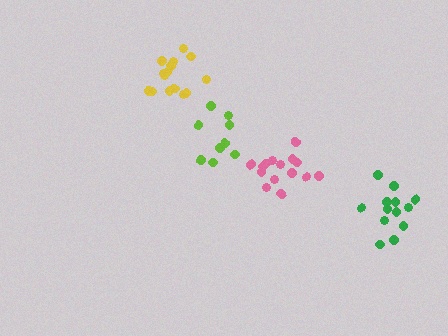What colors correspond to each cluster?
The clusters are colored: pink, lime, green, yellow.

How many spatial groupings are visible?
There are 4 spatial groupings.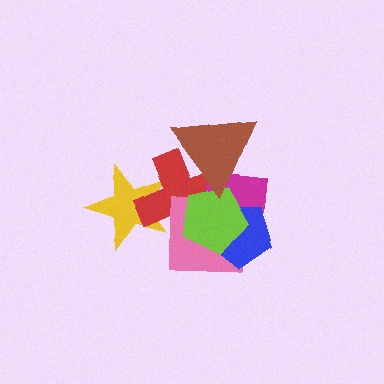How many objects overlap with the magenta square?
5 objects overlap with the magenta square.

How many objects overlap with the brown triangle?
3 objects overlap with the brown triangle.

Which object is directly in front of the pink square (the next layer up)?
The magenta square is directly in front of the pink square.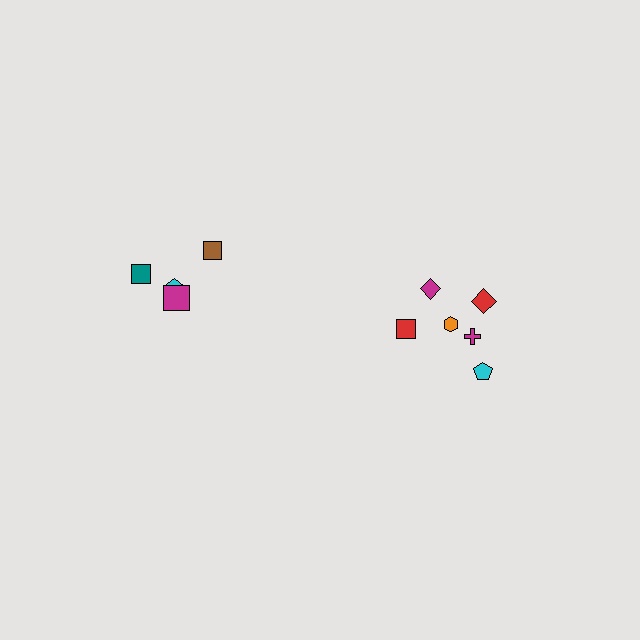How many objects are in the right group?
There are 6 objects.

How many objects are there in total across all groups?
There are 10 objects.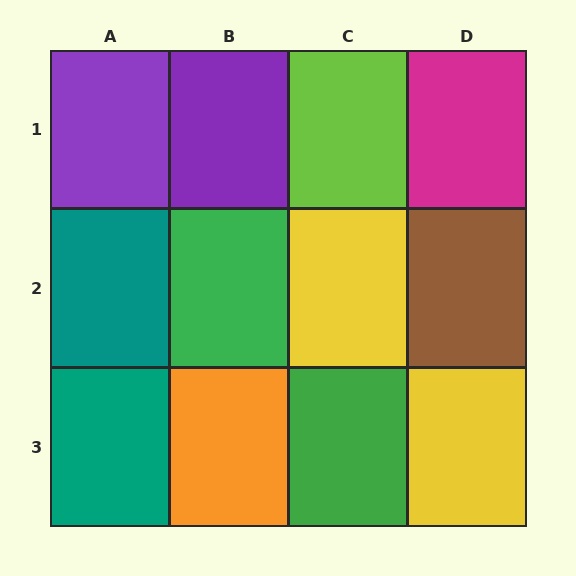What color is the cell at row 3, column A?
Teal.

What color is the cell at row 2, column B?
Green.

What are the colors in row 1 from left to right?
Purple, purple, lime, magenta.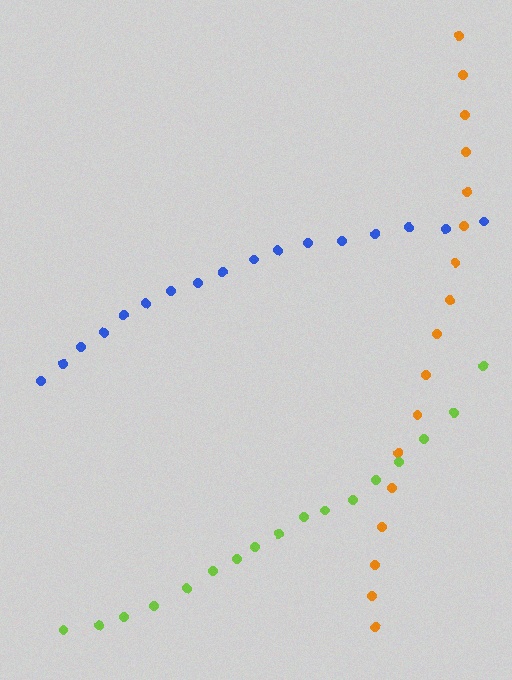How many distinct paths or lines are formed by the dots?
There are 3 distinct paths.